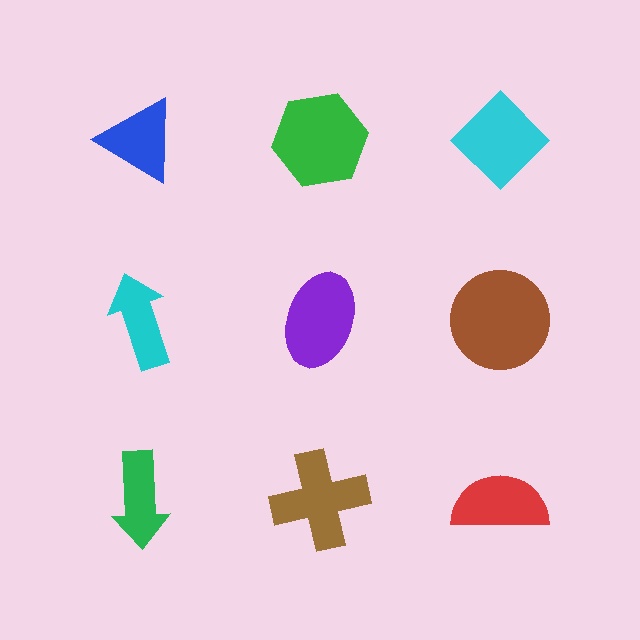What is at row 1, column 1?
A blue triangle.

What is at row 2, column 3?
A brown circle.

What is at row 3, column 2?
A brown cross.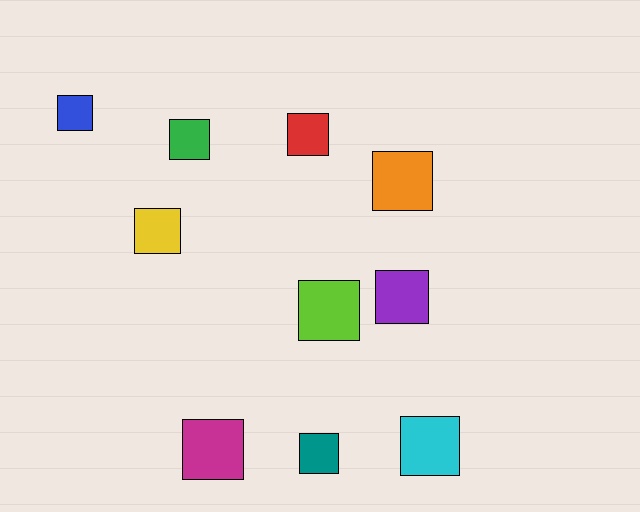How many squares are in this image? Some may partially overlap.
There are 10 squares.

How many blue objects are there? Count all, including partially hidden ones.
There is 1 blue object.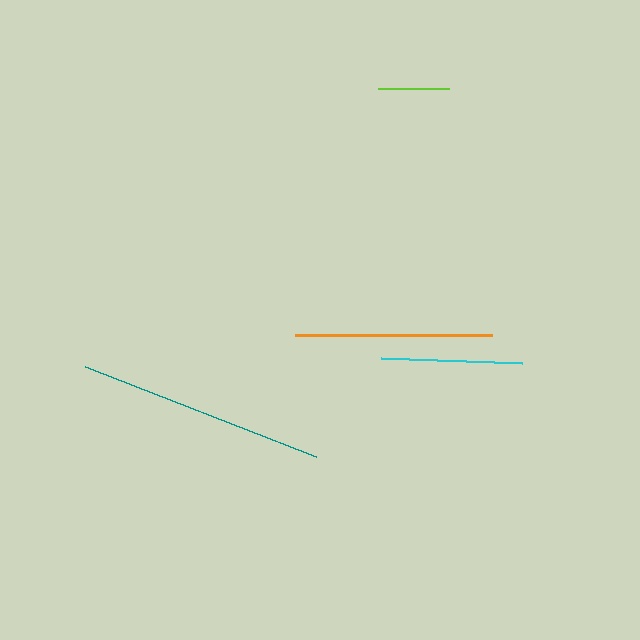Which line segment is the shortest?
The lime line is the shortest at approximately 71 pixels.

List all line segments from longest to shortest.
From longest to shortest: teal, orange, cyan, lime.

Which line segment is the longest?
The teal line is the longest at approximately 248 pixels.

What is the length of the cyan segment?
The cyan segment is approximately 142 pixels long.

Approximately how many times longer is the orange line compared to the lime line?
The orange line is approximately 2.8 times the length of the lime line.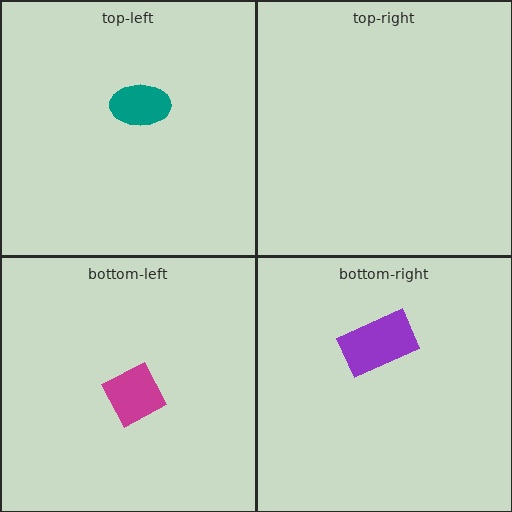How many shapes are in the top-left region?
1.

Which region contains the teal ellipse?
The top-left region.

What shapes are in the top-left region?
The teal ellipse.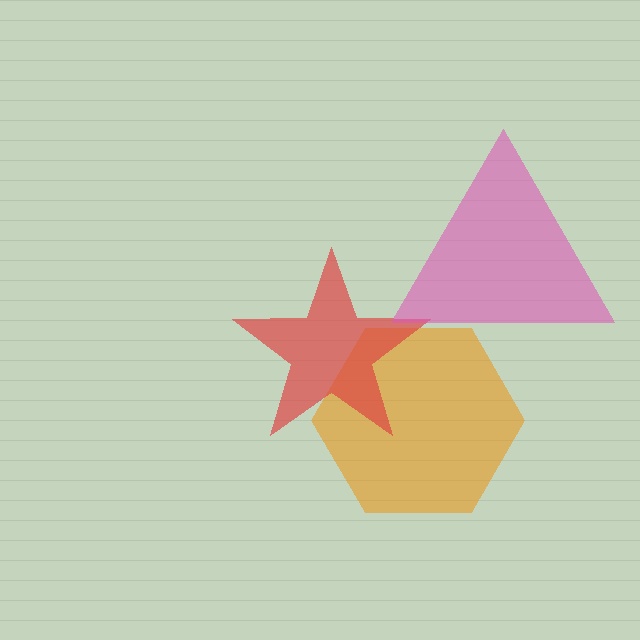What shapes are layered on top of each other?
The layered shapes are: an orange hexagon, a red star, a pink triangle.